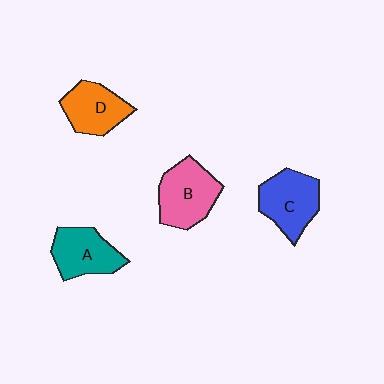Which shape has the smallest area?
Shape D (orange).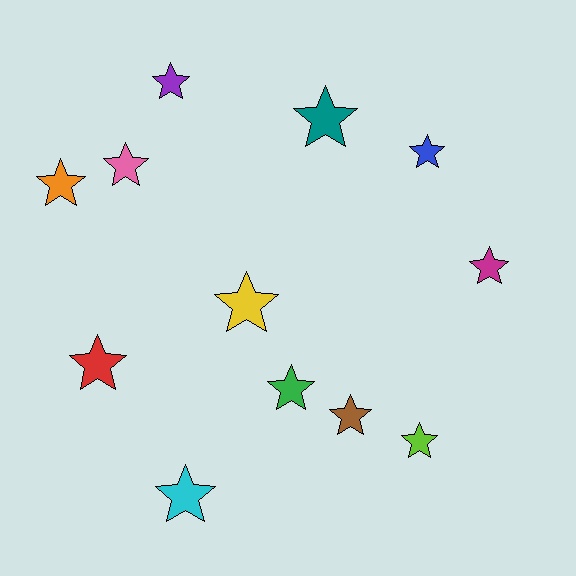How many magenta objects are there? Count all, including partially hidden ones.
There is 1 magenta object.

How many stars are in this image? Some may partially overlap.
There are 12 stars.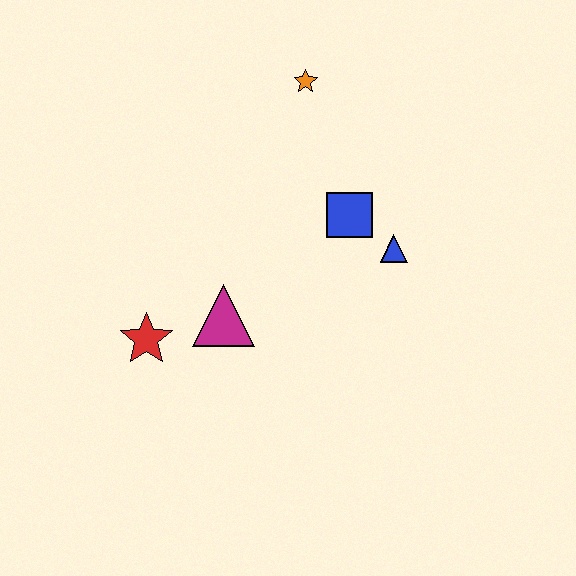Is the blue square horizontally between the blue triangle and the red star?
Yes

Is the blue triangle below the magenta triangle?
No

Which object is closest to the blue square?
The blue triangle is closest to the blue square.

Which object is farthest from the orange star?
The red star is farthest from the orange star.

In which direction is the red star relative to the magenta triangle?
The red star is to the left of the magenta triangle.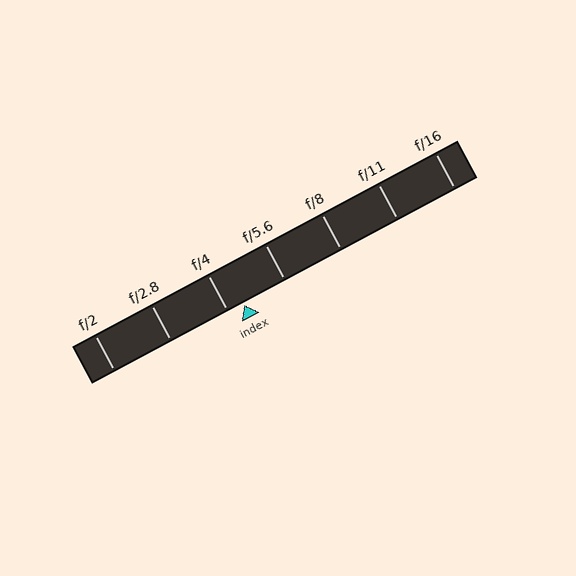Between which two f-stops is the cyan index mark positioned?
The index mark is between f/4 and f/5.6.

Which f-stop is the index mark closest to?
The index mark is closest to f/4.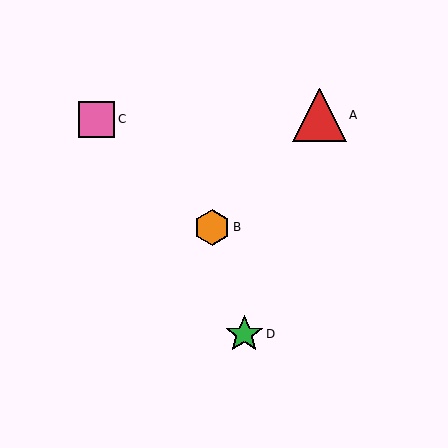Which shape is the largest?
The red triangle (labeled A) is the largest.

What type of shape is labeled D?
Shape D is a green star.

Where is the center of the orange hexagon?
The center of the orange hexagon is at (212, 227).